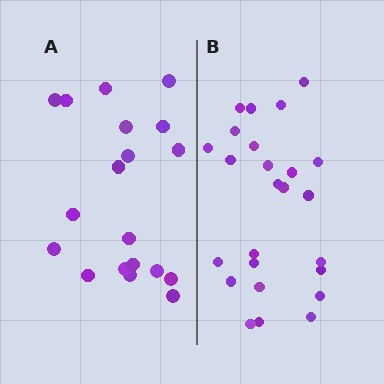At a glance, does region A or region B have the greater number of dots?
Region B (the right region) has more dots.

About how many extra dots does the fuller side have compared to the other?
Region B has about 6 more dots than region A.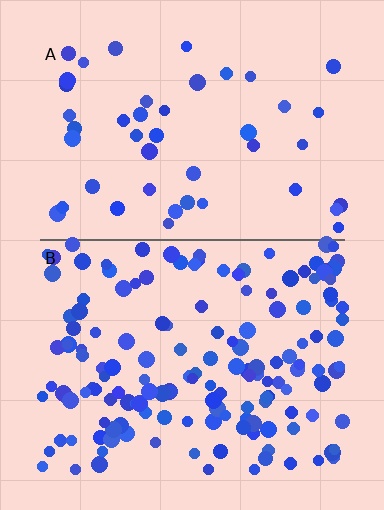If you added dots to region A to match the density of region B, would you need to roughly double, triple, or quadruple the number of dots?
Approximately triple.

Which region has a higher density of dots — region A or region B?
B (the bottom).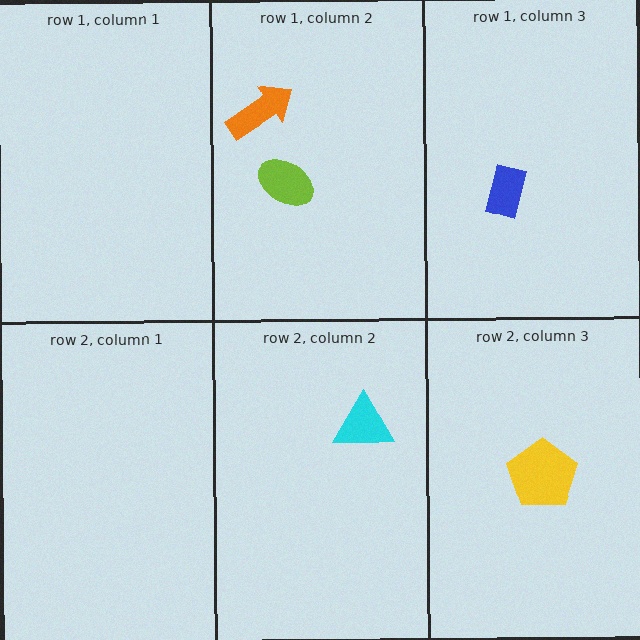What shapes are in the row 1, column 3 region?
The blue rectangle.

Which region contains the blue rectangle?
The row 1, column 3 region.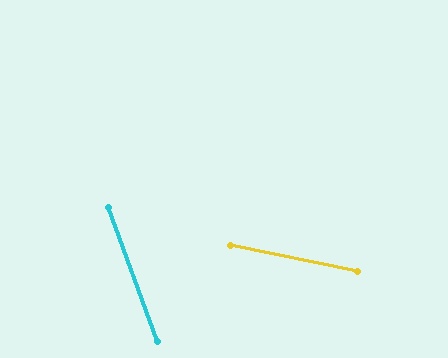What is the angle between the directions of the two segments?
Approximately 59 degrees.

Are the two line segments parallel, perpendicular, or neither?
Neither parallel nor perpendicular — they differ by about 59°.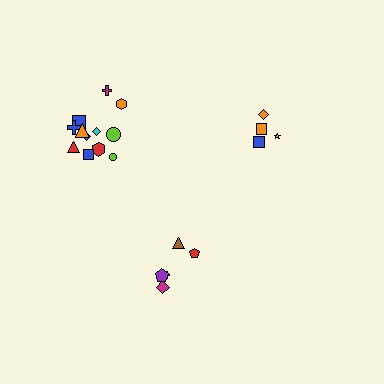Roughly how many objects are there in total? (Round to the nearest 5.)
Roughly 20 objects in total.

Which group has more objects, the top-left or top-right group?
The top-left group.